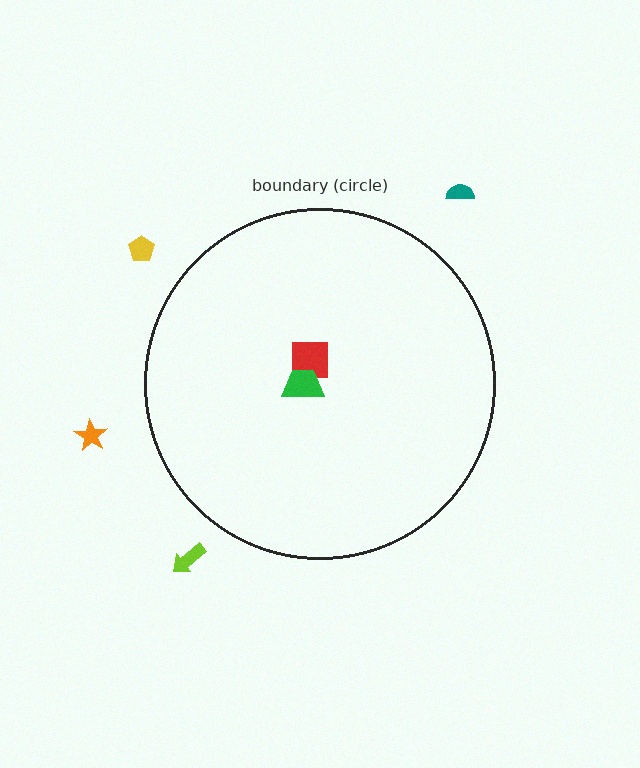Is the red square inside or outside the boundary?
Inside.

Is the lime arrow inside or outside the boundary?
Outside.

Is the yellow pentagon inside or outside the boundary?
Outside.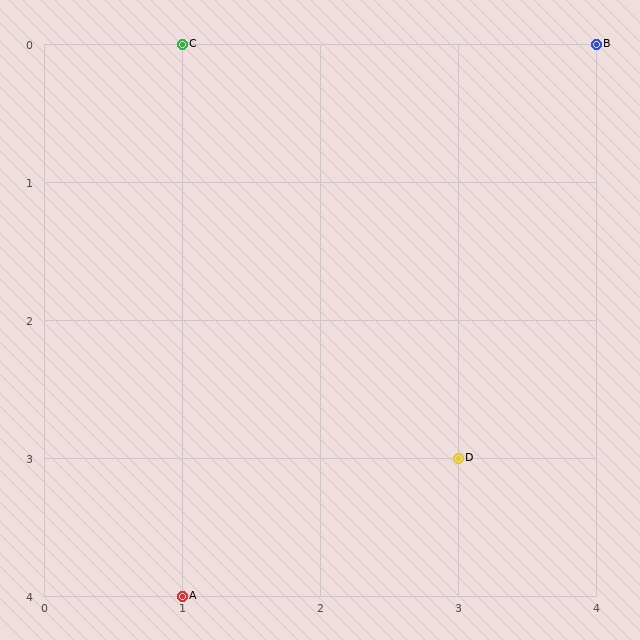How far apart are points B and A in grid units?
Points B and A are 3 columns and 4 rows apart (about 5.0 grid units diagonally).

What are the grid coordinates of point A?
Point A is at grid coordinates (1, 4).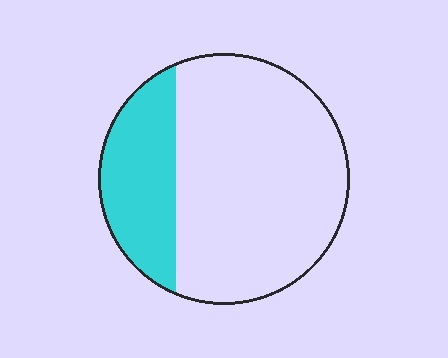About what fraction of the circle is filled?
About one quarter (1/4).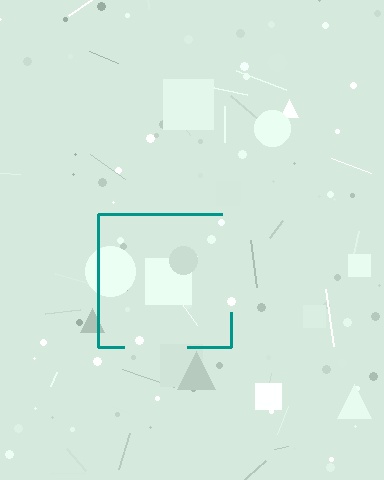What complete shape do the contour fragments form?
The contour fragments form a square.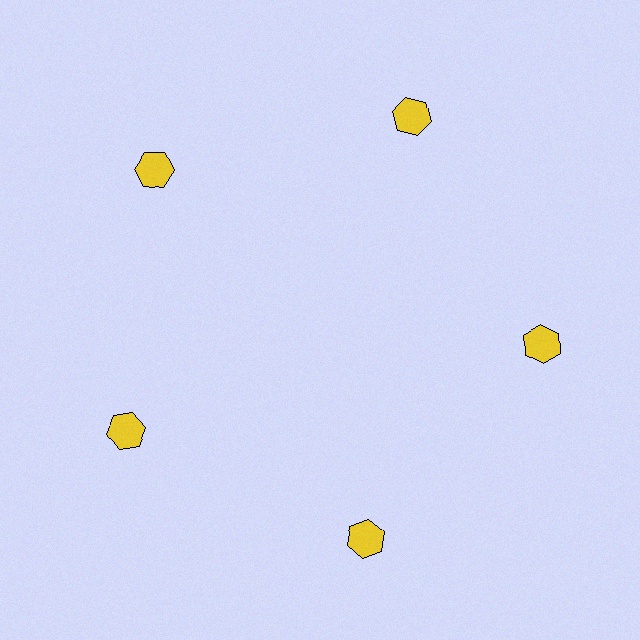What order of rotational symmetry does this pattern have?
This pattern has 5-fold rotational symmetry.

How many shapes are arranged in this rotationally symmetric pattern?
There are 5 shapes, arranged in 5 groups of 1.